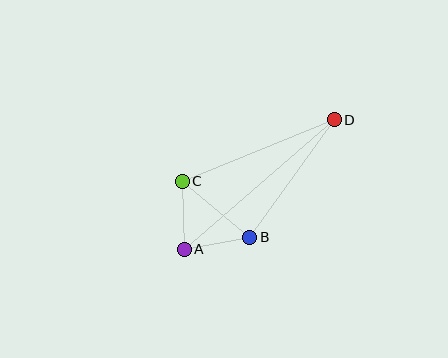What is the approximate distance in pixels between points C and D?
The distance between C and D is approximately 164 pixels.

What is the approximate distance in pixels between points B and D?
The distance between B and D is approximately 145 pixels.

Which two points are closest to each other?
Points A and B are closest to each other.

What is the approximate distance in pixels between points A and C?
The distance between A and C is approximately 68 pixels.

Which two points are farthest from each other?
Points A and D are farthest from each other.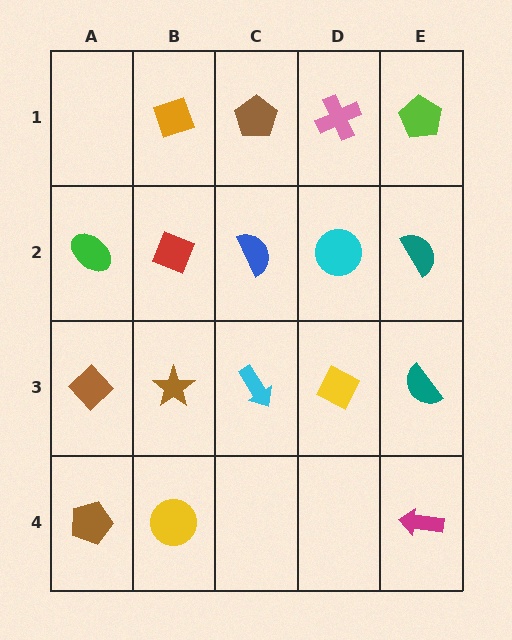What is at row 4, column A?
A brown pentagon.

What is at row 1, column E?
A lime pentagon.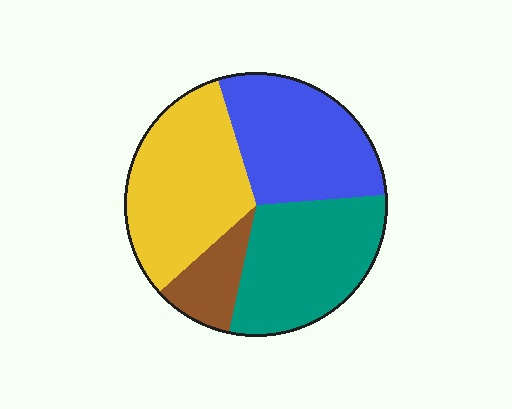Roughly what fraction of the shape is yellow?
Yellow takes up between a sixth and a third of the shape.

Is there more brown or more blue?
Blue.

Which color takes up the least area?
Brown, at roughly 10%.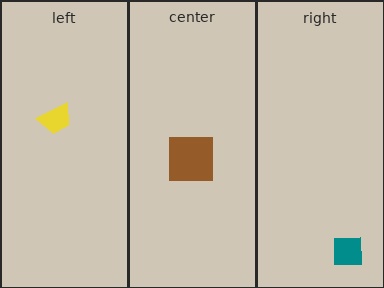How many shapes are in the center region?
1.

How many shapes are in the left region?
1.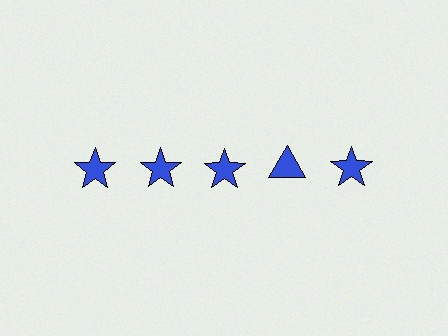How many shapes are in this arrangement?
There are 5 shapes arranged in a grid pattern.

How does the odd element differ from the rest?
It has a different shape: triangle instead of star.